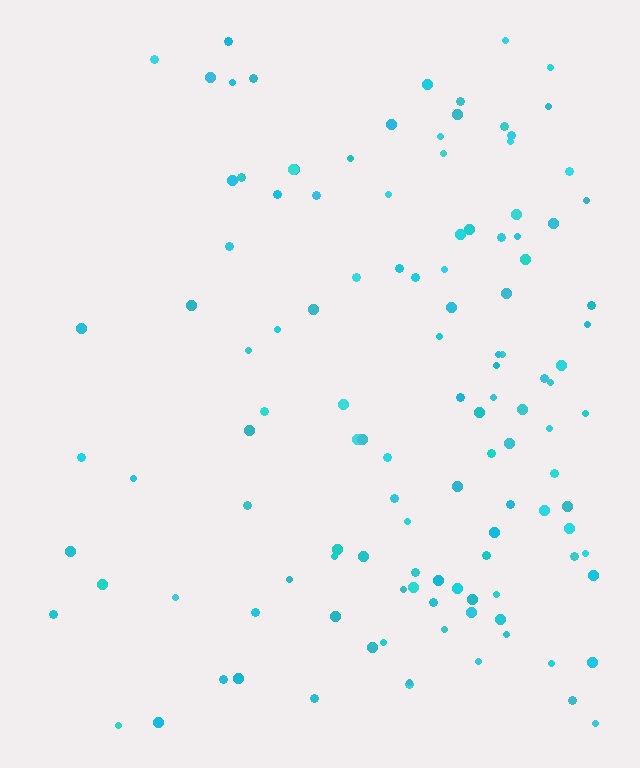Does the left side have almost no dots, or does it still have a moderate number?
Still a moderate number, just noticeably fewer than the right.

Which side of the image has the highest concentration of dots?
The right.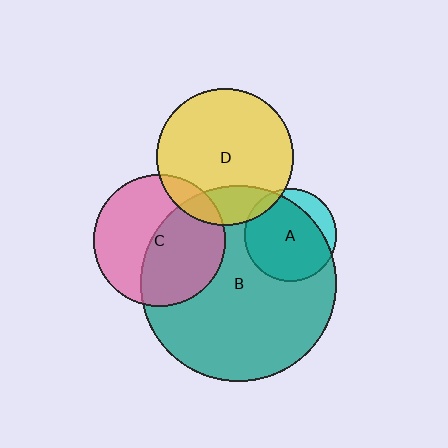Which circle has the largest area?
Circle B (teal).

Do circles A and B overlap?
Yes.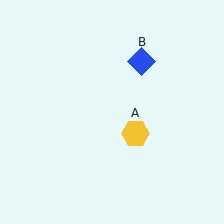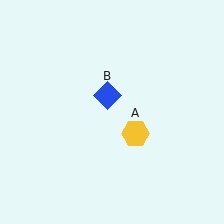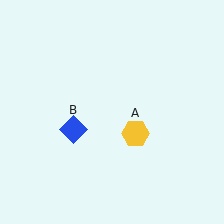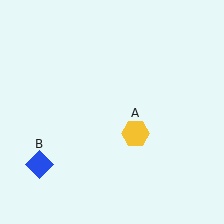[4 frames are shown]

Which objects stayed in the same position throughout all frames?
Yellow hexagon (object A) remained stationary.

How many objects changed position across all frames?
1 object changed position: blue diamond (object B).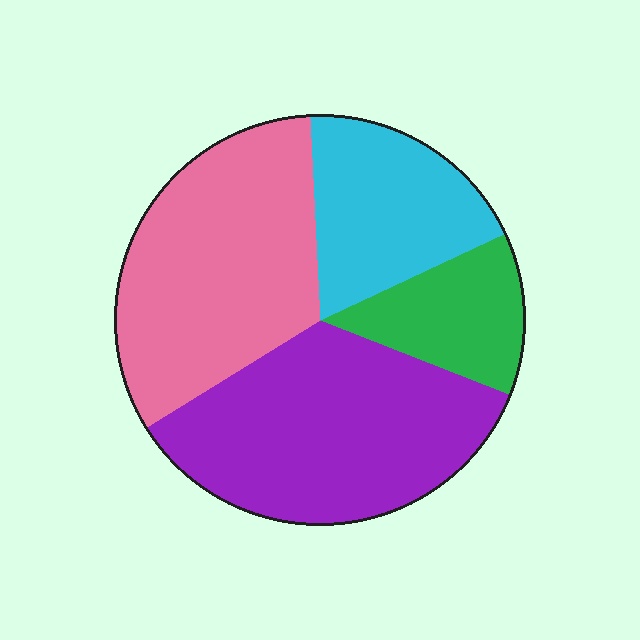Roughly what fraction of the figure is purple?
Purple takes up about one third (1/3) of the figure.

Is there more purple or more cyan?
Purple.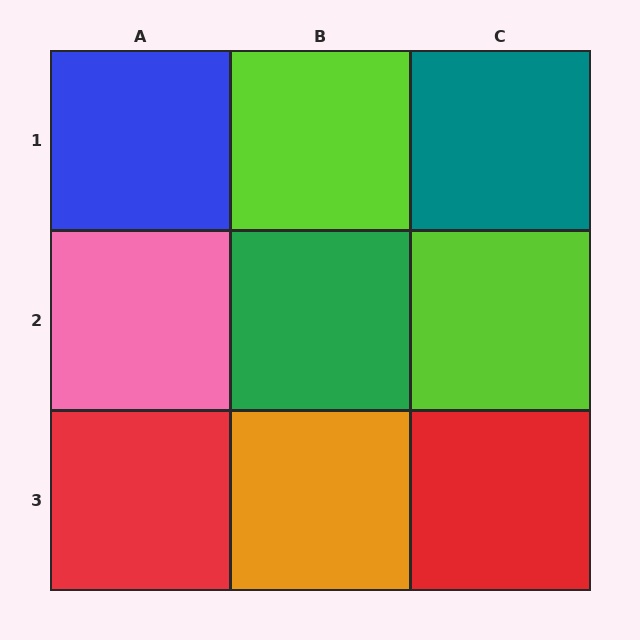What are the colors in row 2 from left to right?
Pink, green, lime.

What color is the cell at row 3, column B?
Orange.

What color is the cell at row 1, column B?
Lime.